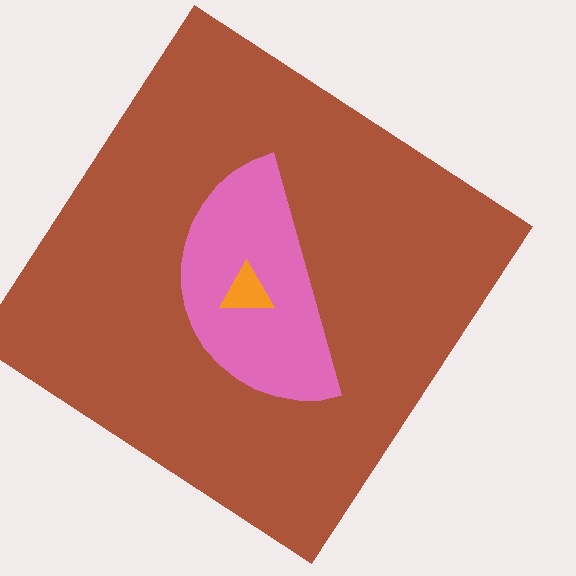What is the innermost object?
The orange triangle.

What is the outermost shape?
The brown diamond.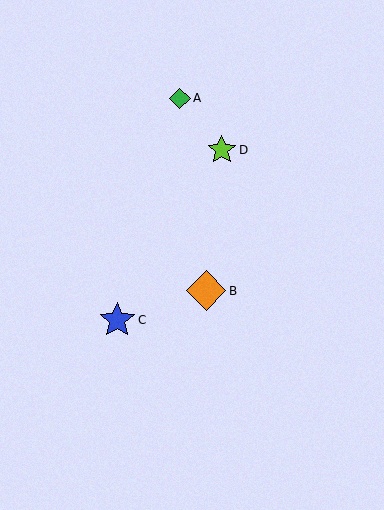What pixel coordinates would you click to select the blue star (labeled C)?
Click at (117, 321) to select the blue star C.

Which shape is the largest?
The orange diamond (labeled B) is the largest.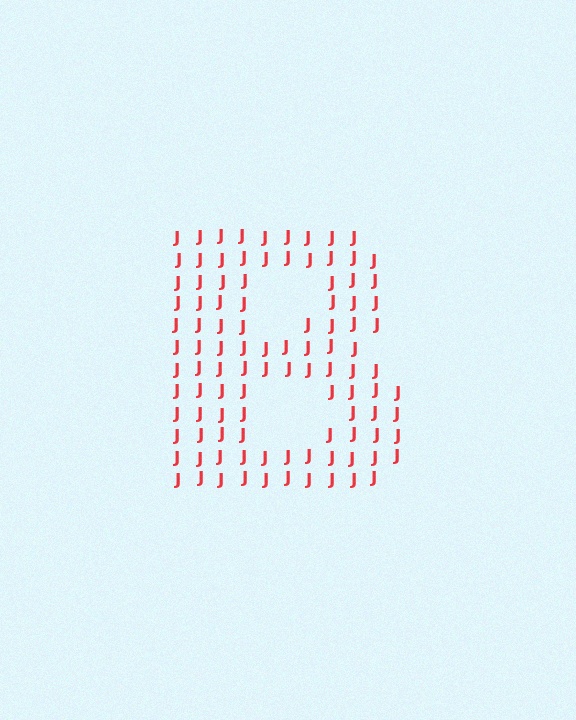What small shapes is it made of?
It is made of small letter J's.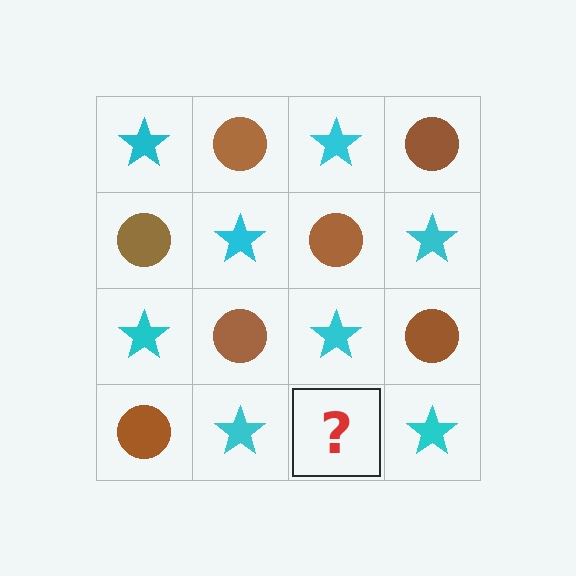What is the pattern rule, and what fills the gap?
The rule is that it alternates cyan star and brown circle in a checkerboard pattern. The gap should be filled with a brown circle.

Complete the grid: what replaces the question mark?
The question mark should be replaced with a brown circle.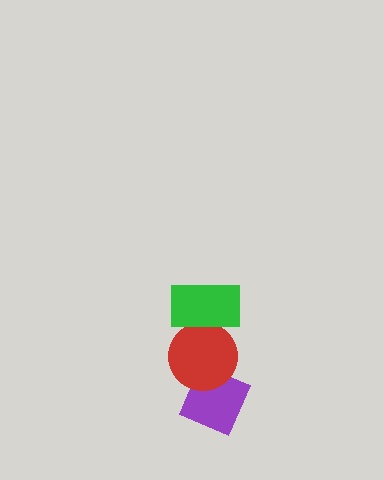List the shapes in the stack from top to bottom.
From top to bottom: the green rectangle, the red circle, the purple diamond.